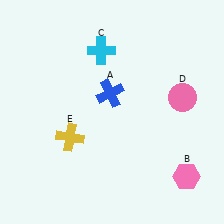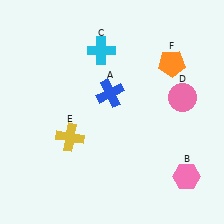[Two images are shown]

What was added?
An orange pentagon (F) was added in Image 2.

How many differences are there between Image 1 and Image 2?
There is 1 difference between the two images.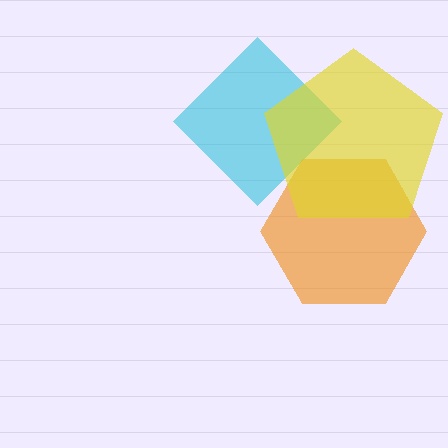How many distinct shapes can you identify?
There are 3 distinct shapes: a cyan diamond, an orange hexagon, a yellow pentagon.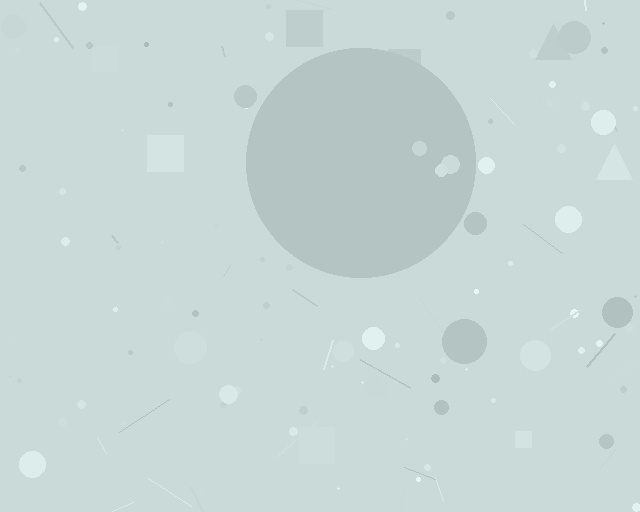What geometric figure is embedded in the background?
A circle is embedded in the background.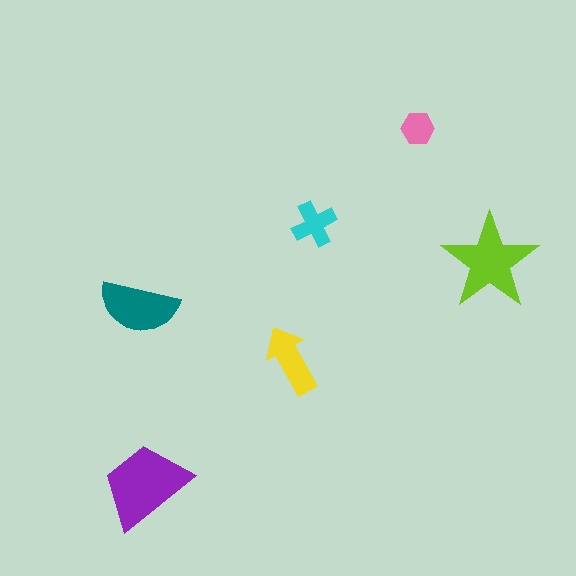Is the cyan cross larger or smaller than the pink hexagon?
Larger.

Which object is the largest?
The purple trapezoid.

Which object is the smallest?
The pink hexagon.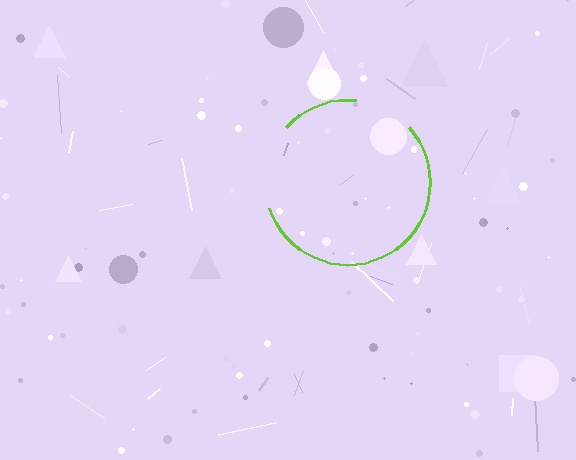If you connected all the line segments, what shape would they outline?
They would outline a circle.